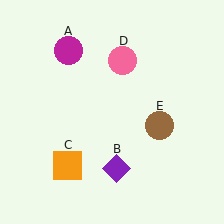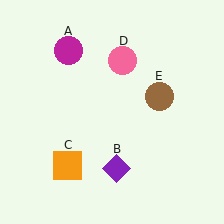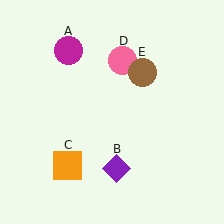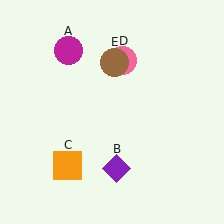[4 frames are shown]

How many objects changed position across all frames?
1 object changed position: brown circle (object E).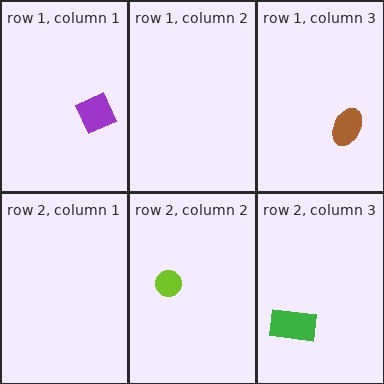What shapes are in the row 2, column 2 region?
The lime circle.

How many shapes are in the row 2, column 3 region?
1.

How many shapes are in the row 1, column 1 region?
1.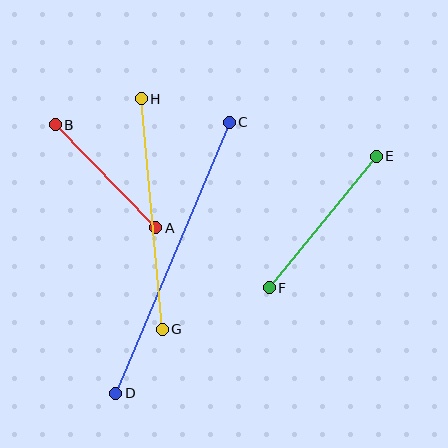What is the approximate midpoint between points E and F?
The midpoint is at approximately (323, 222) pixels.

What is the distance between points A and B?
The distance is approximately 144 pixels.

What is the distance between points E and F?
The distance is approximately 169 pixels.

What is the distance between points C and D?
The distance is approximately 294 pixels.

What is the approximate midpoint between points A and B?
The midpoint is at approximately (105, 176) pixels.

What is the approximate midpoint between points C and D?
The midpoint is at approximately (173, 258) pixels.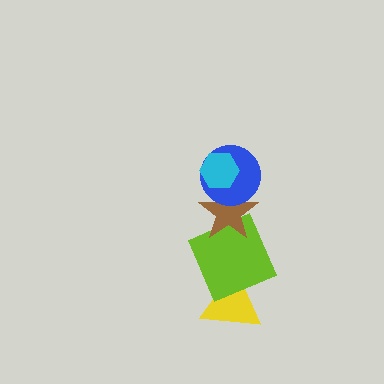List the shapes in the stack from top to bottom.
From top to bottom: the cyan hexagon, the blue circle, the brown star, the lime square, the yellow triangle.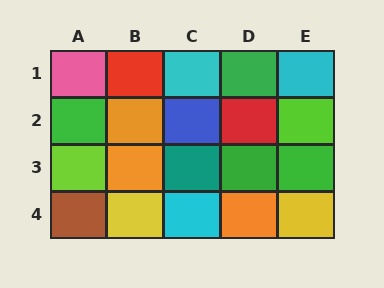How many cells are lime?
2 cells are lime.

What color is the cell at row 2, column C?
Blue.